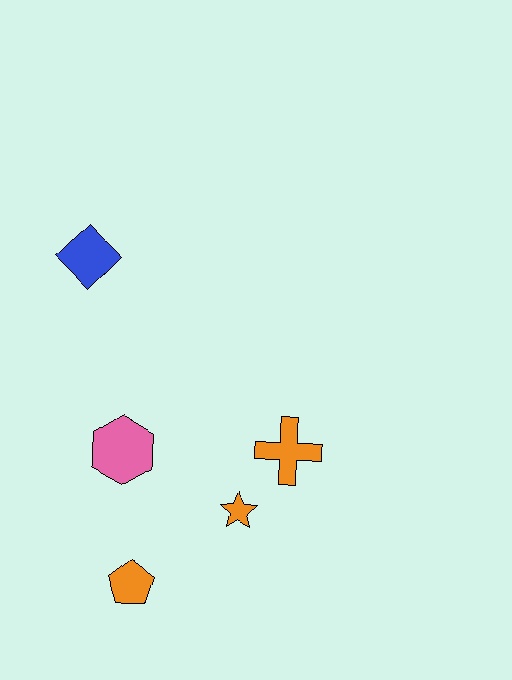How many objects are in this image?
There are 5 objects.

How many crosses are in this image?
There is 1 cross.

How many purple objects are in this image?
There are no purple objects.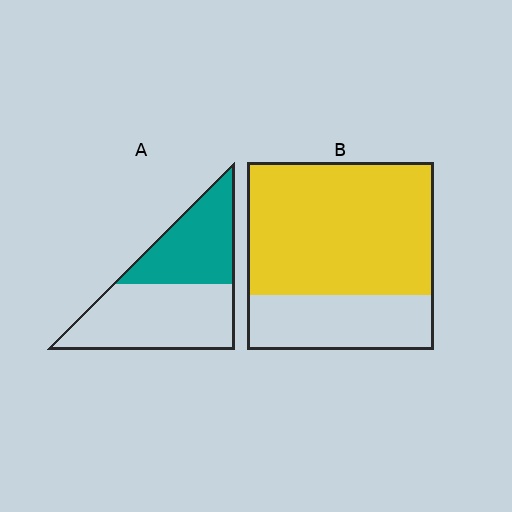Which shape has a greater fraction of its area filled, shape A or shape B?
Shape B.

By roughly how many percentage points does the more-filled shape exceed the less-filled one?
By roughly 30 percentage points (B over A).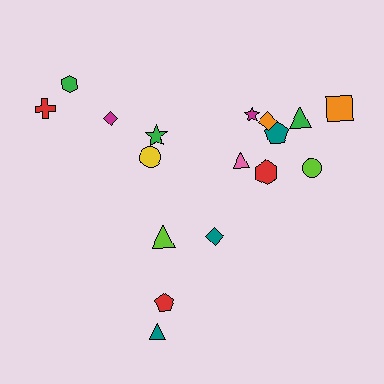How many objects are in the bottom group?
There are 4 objects.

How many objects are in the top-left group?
There are 5 objects.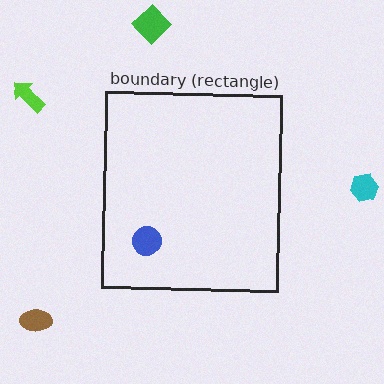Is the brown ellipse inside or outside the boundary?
Outside.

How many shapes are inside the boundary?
1 inside, 4 outside.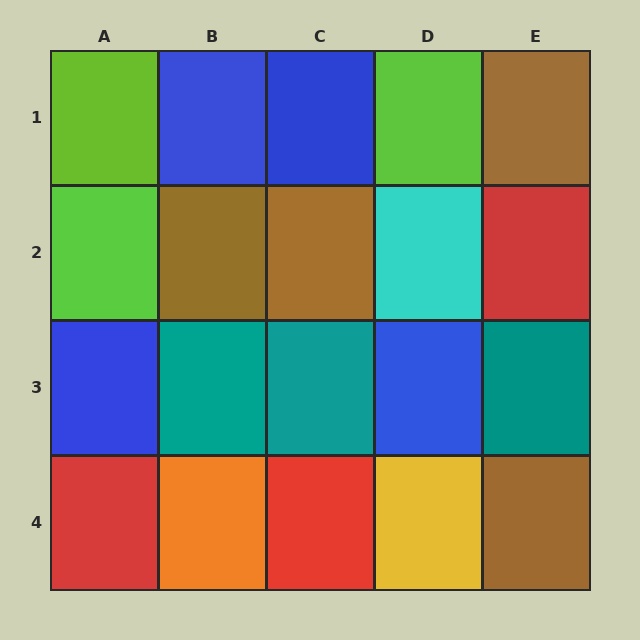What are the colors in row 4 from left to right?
Red, orange, red, yellow, brown.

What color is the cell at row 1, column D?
Lime.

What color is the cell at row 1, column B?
Blue.